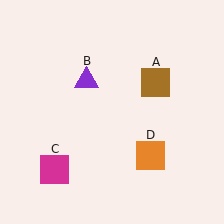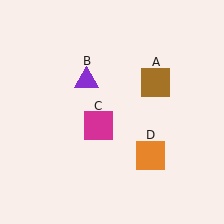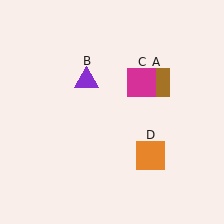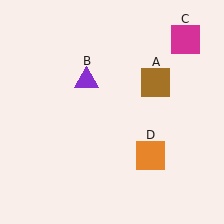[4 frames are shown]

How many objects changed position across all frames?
1 object changed position: magenta square (object C).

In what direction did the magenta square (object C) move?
The magenta square (object C) moved up and to the right.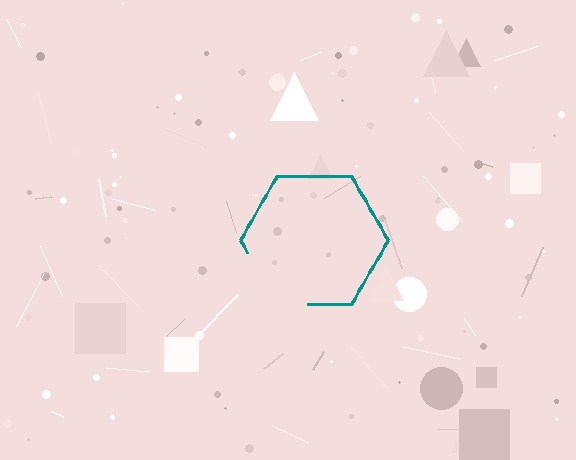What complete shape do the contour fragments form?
The contour fragments form a hexagon.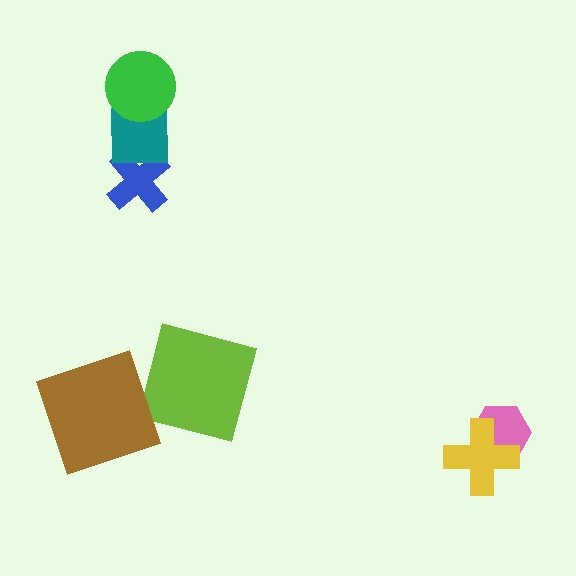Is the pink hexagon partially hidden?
Yes, it is partially covered by another shape.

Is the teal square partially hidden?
Yes, it is partially covered by another shape.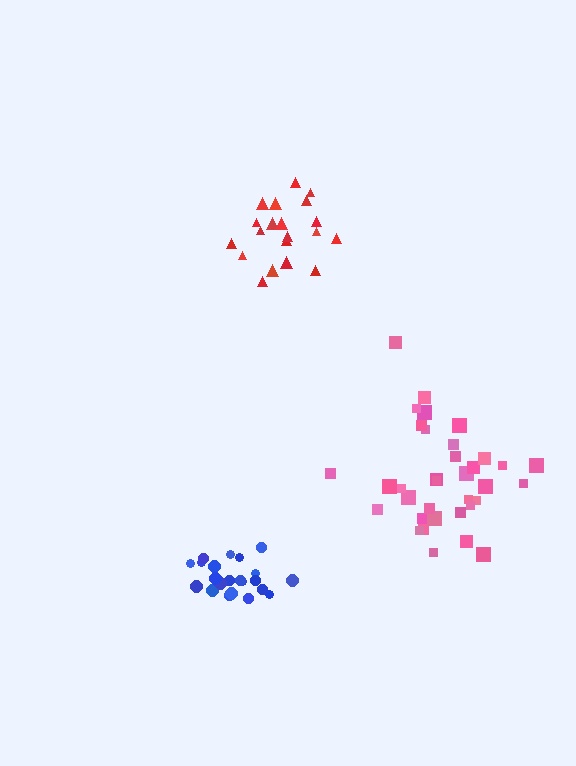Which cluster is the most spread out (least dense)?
Pink.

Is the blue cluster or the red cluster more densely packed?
Blue.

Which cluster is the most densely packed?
Blue.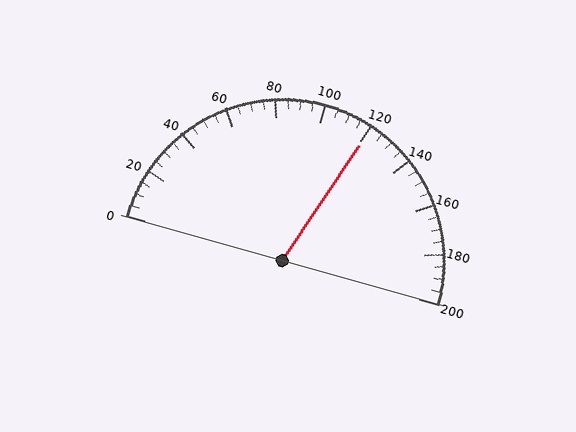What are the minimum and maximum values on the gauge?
The gauge ranges from 0 to 200.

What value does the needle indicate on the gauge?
The needle indicates approximately 120.